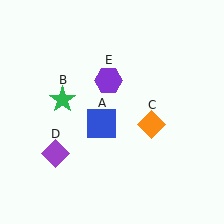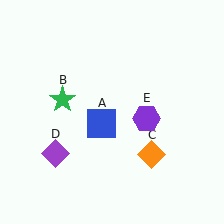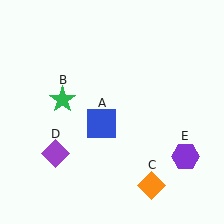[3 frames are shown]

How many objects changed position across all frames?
2 objects changed position: orange diamond (object C), purple hexagon (object E).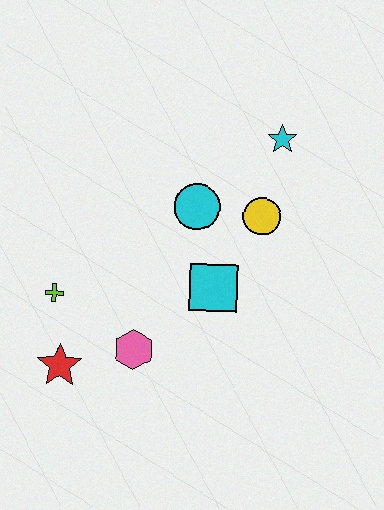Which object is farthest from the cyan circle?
The red star is farthest from the cyan circle.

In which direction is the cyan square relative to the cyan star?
The cyan square is below the cyan star.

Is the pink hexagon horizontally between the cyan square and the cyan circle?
No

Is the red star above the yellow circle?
No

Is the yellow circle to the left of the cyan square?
No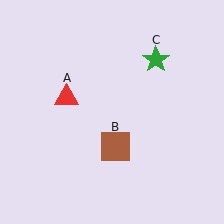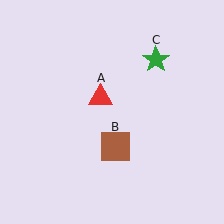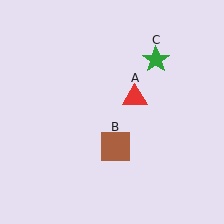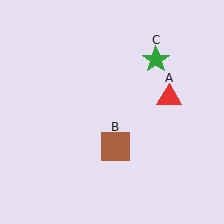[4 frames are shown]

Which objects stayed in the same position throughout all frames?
Brown square (object B) and green star (object C) remained stationary.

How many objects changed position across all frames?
1 object changed position: red triangle (object A).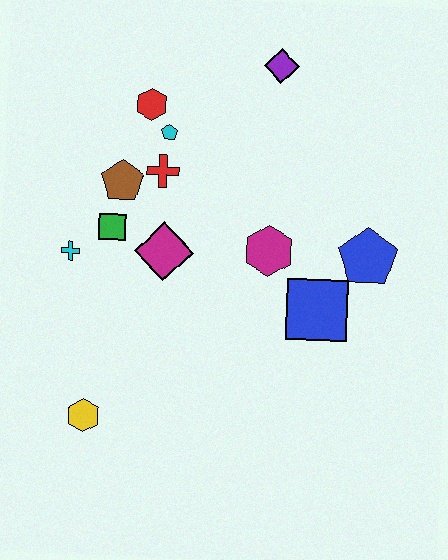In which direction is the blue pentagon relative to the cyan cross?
The blue pentagon is to the right of the cyan cross.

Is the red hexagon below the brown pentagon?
No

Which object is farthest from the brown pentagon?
The blue pentagon is farthest from the brown pentagon.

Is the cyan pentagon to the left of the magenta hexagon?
Yes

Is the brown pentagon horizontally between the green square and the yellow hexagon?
No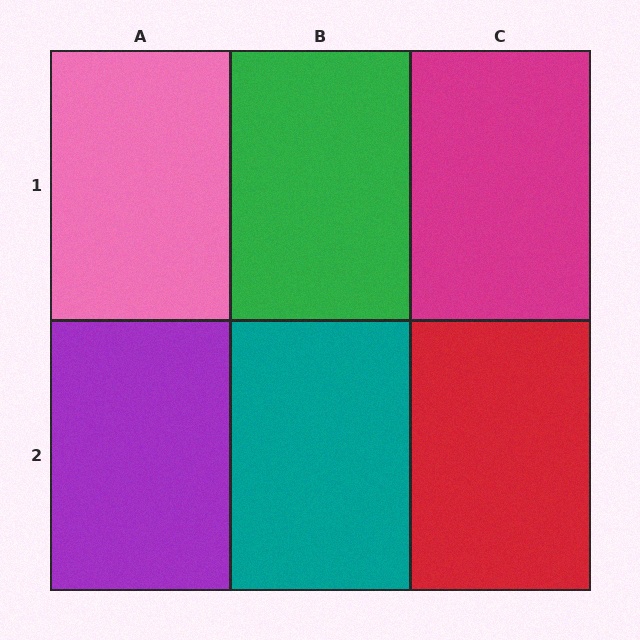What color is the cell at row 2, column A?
Purple.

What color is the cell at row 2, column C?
Red.